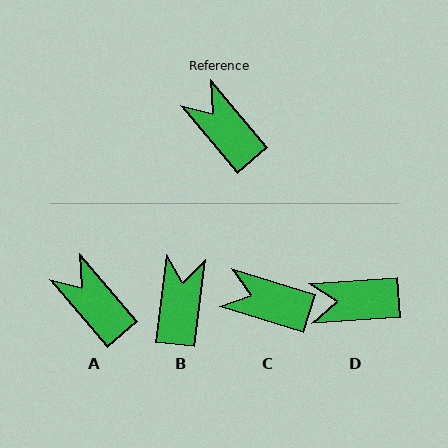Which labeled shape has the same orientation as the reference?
A.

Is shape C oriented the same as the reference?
No, it is off by about 32 degrees.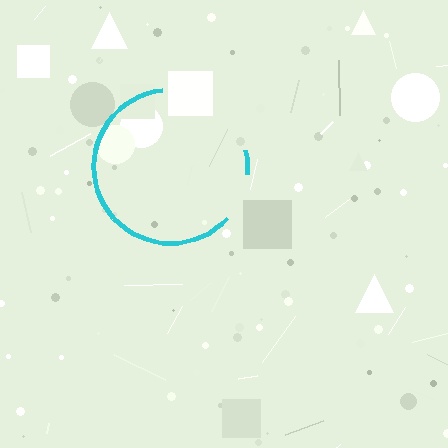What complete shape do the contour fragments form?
The contour fragments form a circle.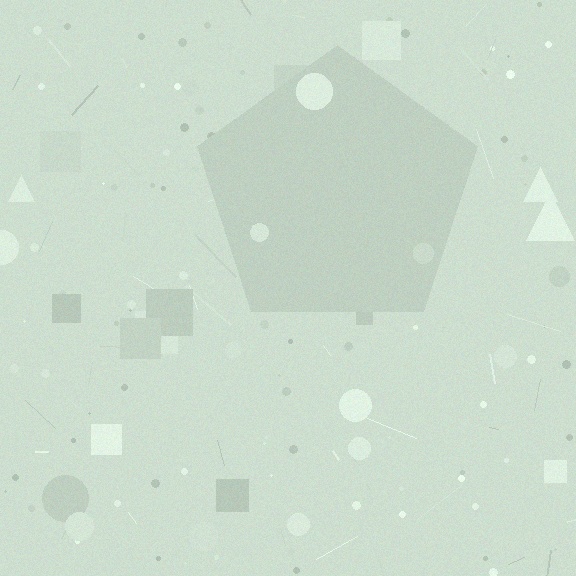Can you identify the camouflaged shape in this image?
The camouflaged shape is a pentagon.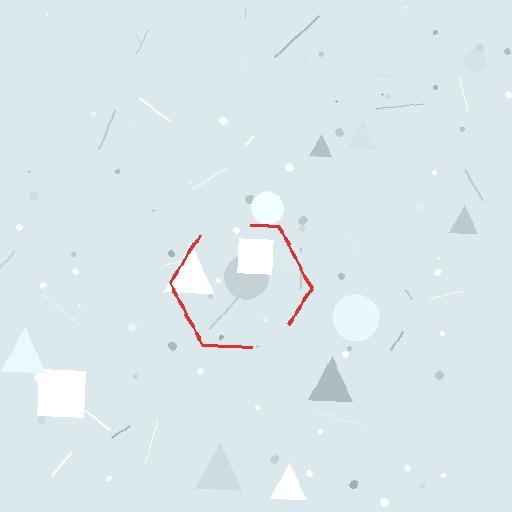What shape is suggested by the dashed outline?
The dashed outline suggests a hexagon.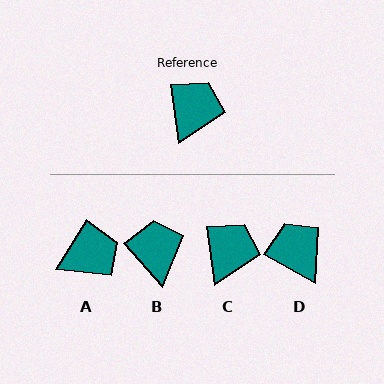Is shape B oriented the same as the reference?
No, it is off by about 34 degrees.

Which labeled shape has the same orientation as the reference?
C.